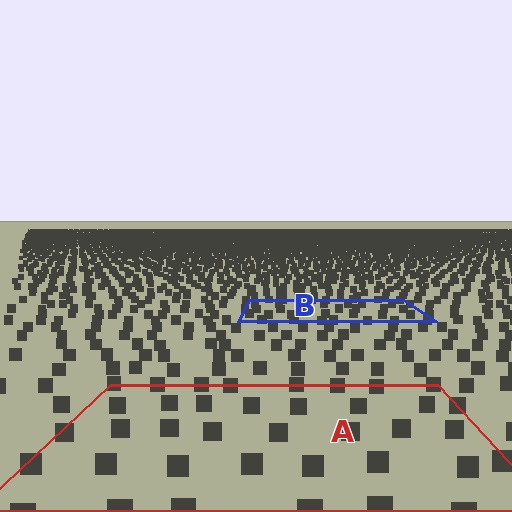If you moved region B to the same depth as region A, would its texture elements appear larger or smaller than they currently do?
They would appear larger. At a closer depth, the same texture elements are projected at a bigger on-screen size.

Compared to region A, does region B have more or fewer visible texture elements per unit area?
Region B has more texture elements per unit area — they are packed more densely because it is farther away.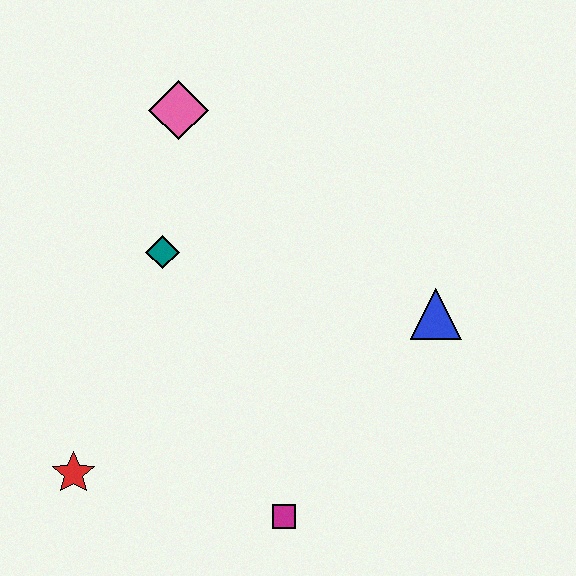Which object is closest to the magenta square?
The red star is closest to the magenta square.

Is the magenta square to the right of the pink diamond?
Yes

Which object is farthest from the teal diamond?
The magenta square is farthest from the teal diamond.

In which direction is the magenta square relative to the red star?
The magenta square is to the right of the red star.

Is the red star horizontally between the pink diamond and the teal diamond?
No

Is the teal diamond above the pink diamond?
No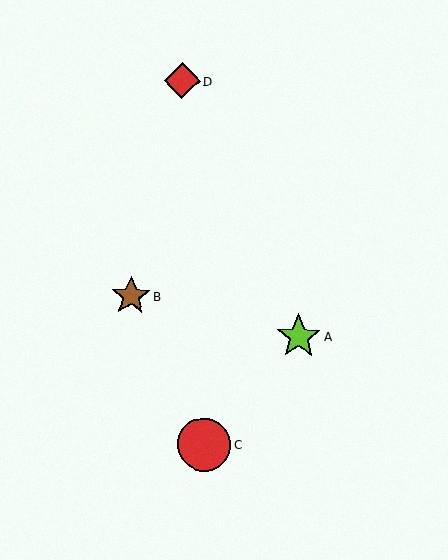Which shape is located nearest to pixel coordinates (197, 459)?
The red circle (labeled C) at (204, 444) is nearest to that location.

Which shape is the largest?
The red circle (labeled C) is the largest.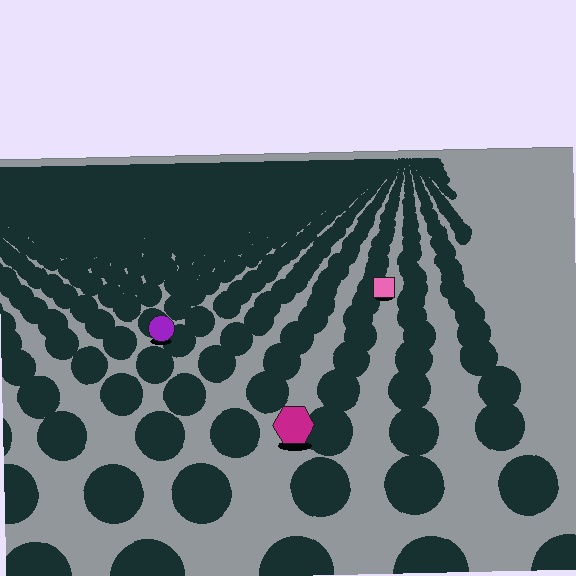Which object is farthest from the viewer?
The pink square is farthest from the viewer. It appears smaller and the ground texture around it is denser.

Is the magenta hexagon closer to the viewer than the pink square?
Yes. The magenta hexagon is closer — you can tell from the texture gradient: the ground texture is coarser near it.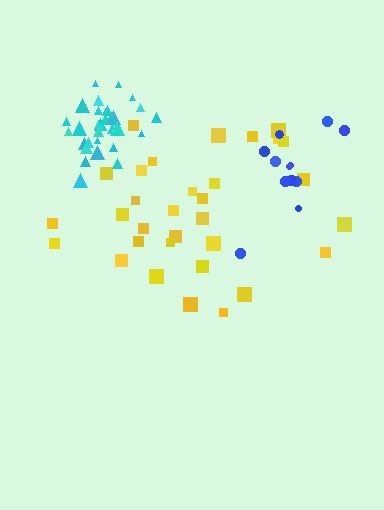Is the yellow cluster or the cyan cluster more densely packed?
Cyan.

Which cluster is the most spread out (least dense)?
Yellow.